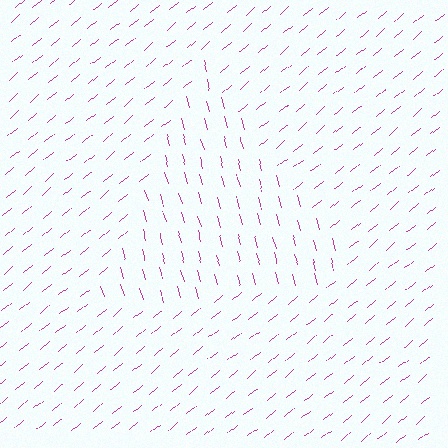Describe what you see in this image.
The image is filled with small magenta line segments. A triangle region in the image has lines oriented differently from the surrounding lines, creating a visible texture boundary.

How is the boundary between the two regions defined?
The boundary is defined purely by a change in line orientation (approximately 66 degrees difference). All lines are the same color and thickness.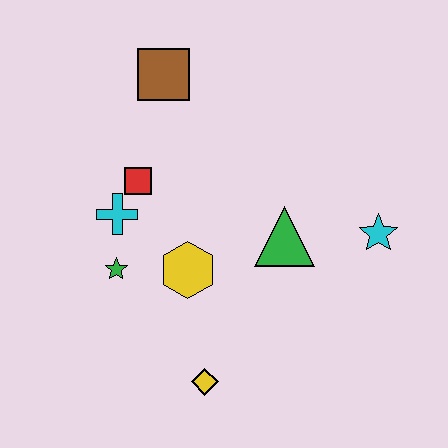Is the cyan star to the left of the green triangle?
No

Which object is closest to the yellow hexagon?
The green star is closest to the yellow hexagon.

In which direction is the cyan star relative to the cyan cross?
The cyan star is to the right of the cyan cross.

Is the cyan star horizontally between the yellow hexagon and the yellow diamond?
No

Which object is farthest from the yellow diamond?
The brown square is farthest from the yellow diamond.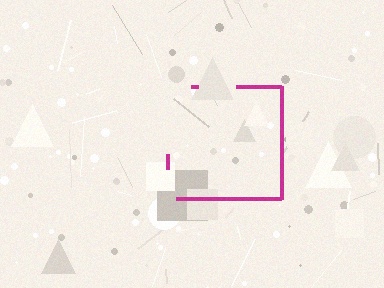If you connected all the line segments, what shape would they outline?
They would outline a square.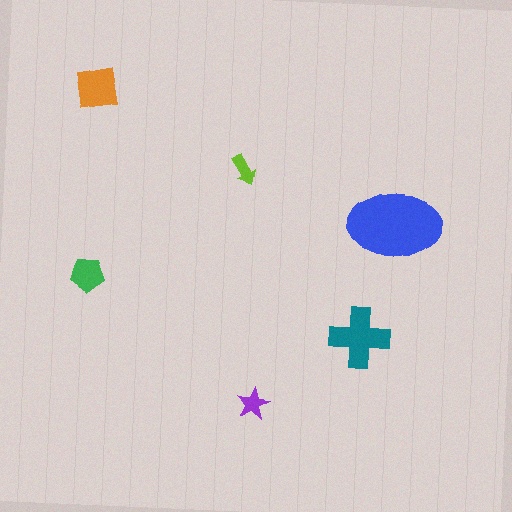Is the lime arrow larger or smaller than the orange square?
Smaller.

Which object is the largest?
The blue ellipse.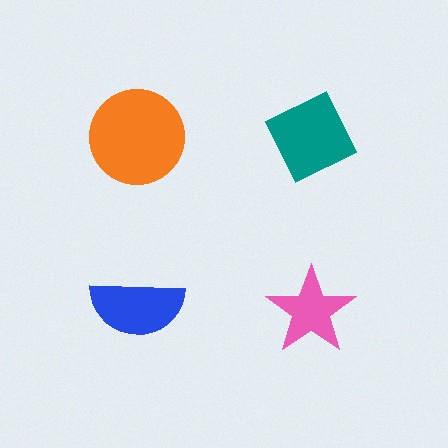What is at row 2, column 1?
A blue semicircle.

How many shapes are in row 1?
2 shapes.